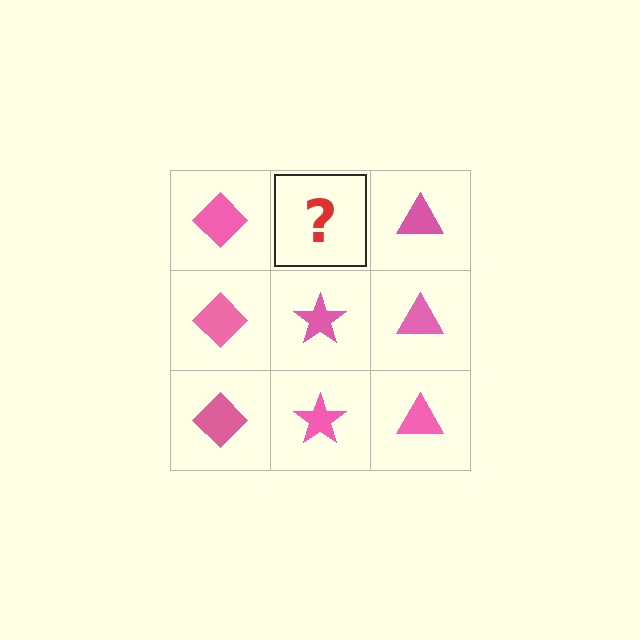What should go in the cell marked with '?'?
The missing cell should contain a pink star.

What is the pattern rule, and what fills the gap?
The rule is that each column has a consistent shape. The gap should be filled with a pink star.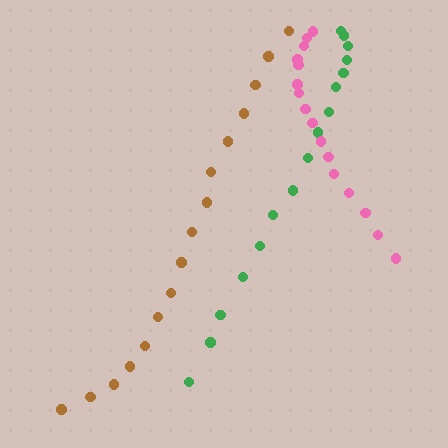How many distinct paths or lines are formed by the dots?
There are 3 distinct paths.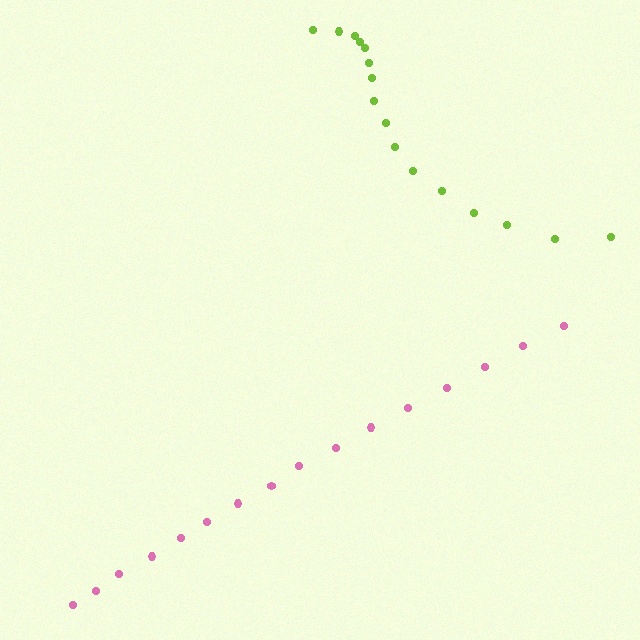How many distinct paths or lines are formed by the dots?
There are 2 distinct paths.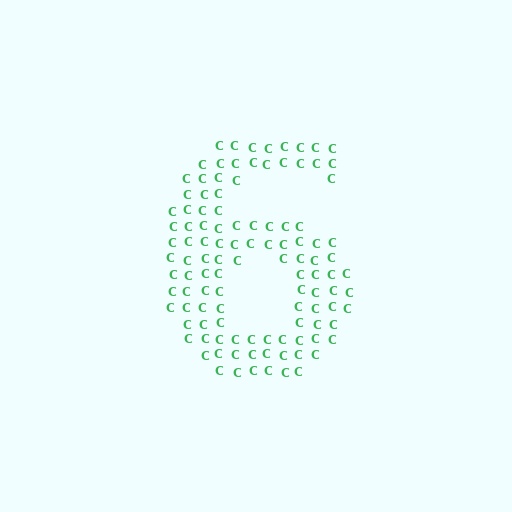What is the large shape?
The large shape is the digit 6.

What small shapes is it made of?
It is made of small letter C's.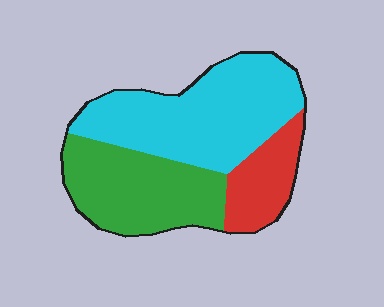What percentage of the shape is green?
Green covers 35% of the shape.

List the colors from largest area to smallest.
From largest to smallest: cyan, green, red.